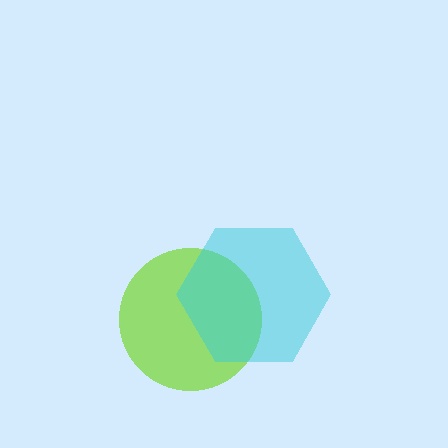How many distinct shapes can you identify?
There are 2 distinct shapes: a lime circle, a cyan hexagon.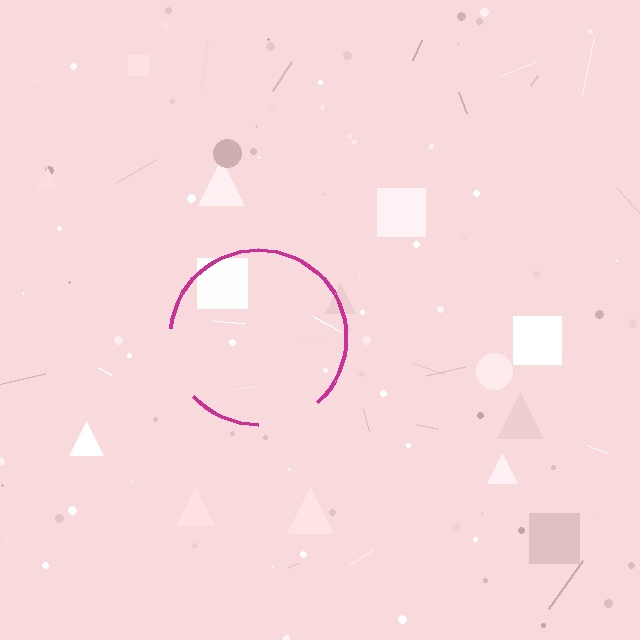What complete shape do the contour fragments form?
The contour fragments form a circle.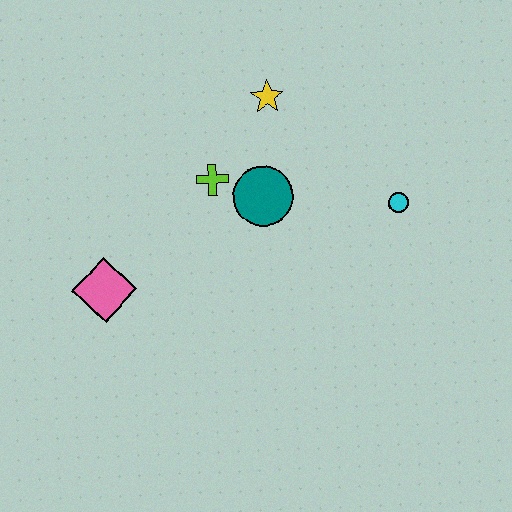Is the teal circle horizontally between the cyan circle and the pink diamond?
Yes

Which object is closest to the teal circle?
The lime cross is closest to the teal circle.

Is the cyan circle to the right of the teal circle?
Yes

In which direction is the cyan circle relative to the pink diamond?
The cyan circle is to the right of the pink diamond.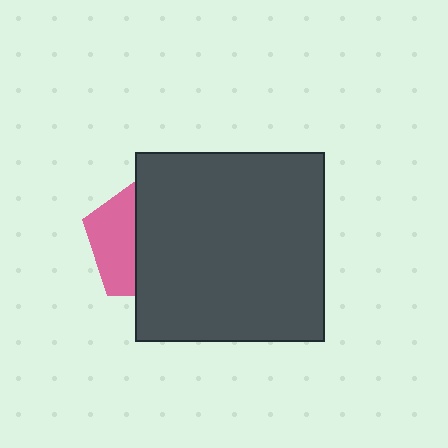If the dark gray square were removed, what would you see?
You would see the complete pink pentagon.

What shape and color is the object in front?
The object in front is a dark gray square.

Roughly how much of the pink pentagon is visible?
A small part of it is visible (roughly 37%).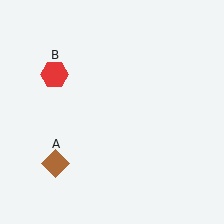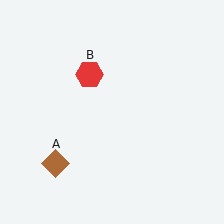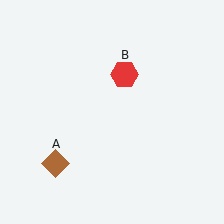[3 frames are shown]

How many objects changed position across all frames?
1 object changed position: red hexagon (object B).